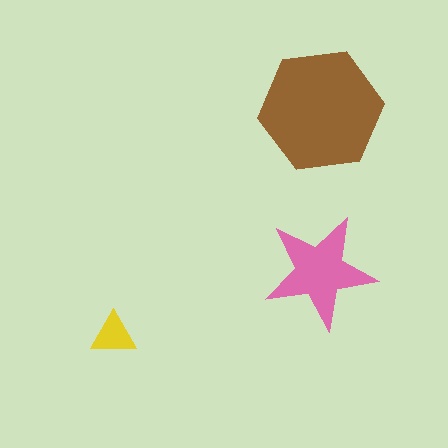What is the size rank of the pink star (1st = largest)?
2nd.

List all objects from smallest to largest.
The yellow triangle, the pink star, the brown hexagon.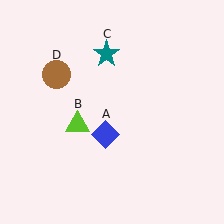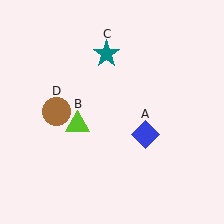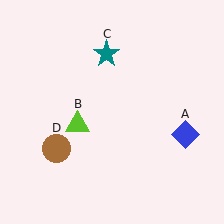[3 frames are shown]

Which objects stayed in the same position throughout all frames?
Lime triangle (object B) and teal star (object C) remained stationary.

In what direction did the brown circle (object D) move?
The brown circle (object D) moved down.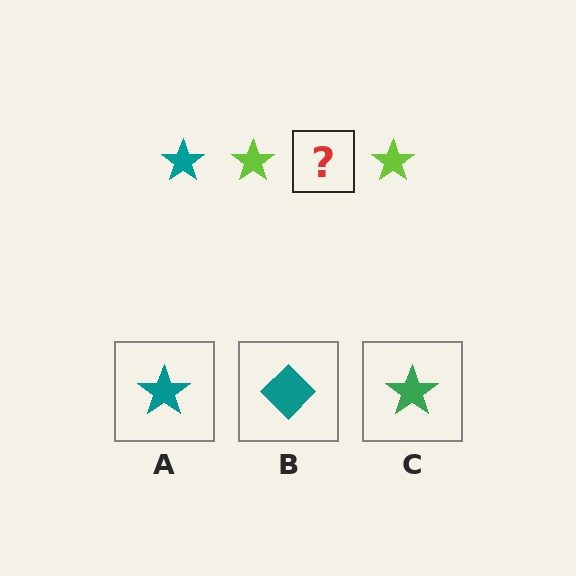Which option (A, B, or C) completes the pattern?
A.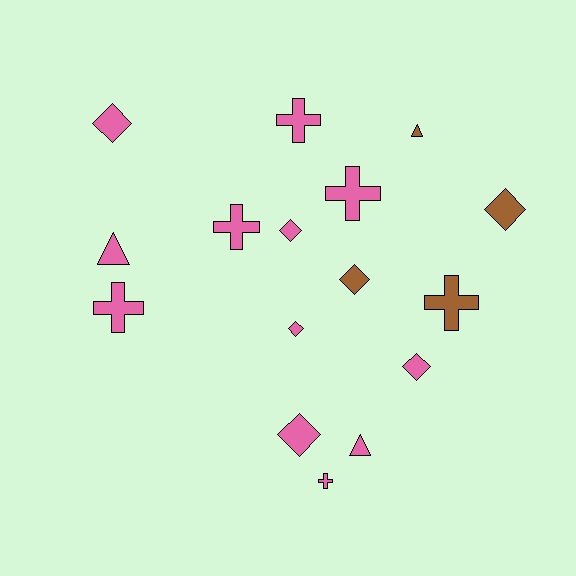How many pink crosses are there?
There are 5 pink crosses.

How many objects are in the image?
There are 16 objects.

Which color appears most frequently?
Pink, with 12 objects.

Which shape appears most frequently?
Diamond, with 7 objects.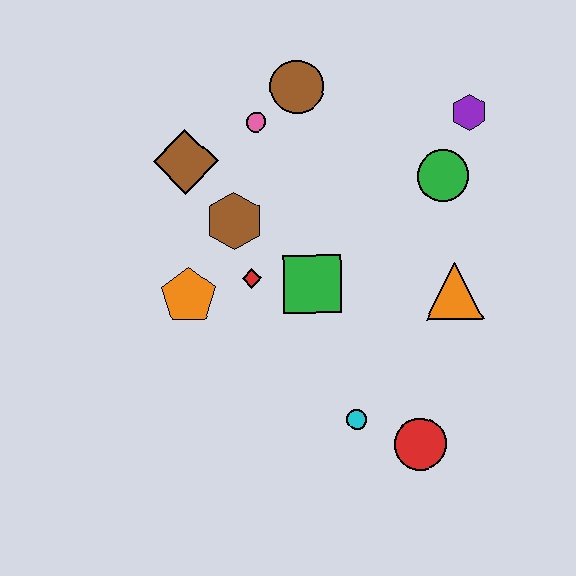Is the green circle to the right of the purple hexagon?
No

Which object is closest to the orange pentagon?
The red diamond is closest to the orange pentagon.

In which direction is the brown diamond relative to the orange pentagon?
The brown diamond is above the orange pentagon.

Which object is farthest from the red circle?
The brown circle is farthest from the red circle.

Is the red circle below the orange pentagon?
Yes